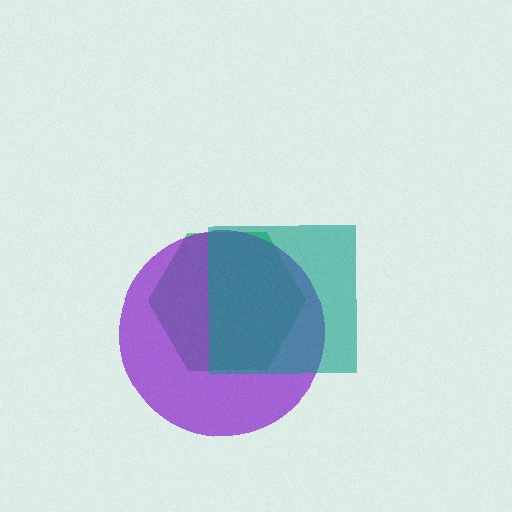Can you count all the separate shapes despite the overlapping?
Yes, there are 3 separate shapes.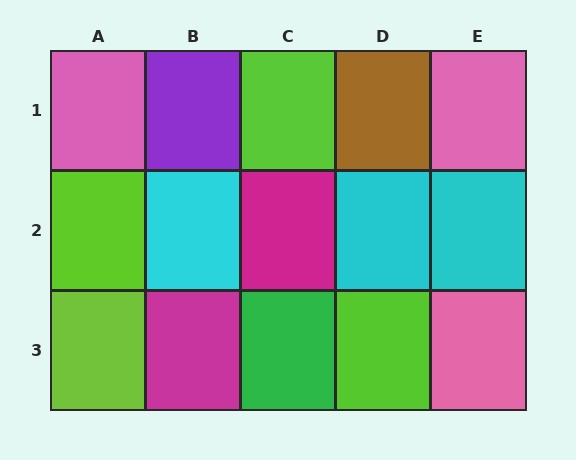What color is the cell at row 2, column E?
Cyan.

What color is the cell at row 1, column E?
Pink.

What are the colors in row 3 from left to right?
Lime, magenta, green, lime, pink.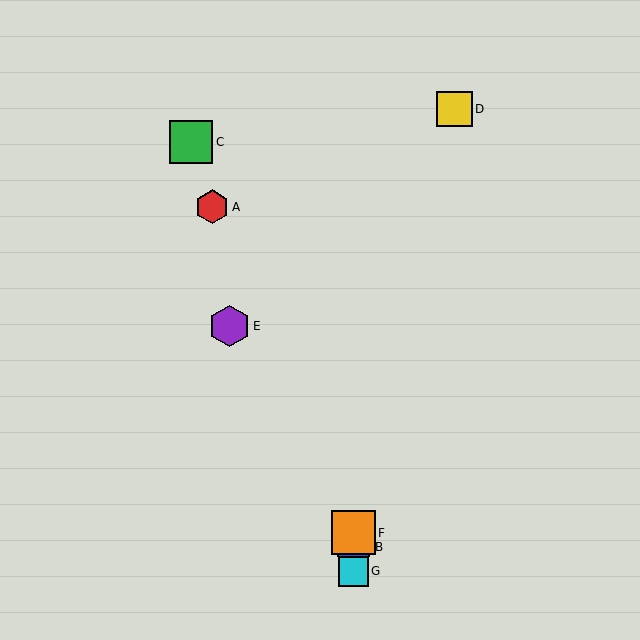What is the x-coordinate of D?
Object D is at x≈454.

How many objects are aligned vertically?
3 objects (B, F, G) are aligned vertically.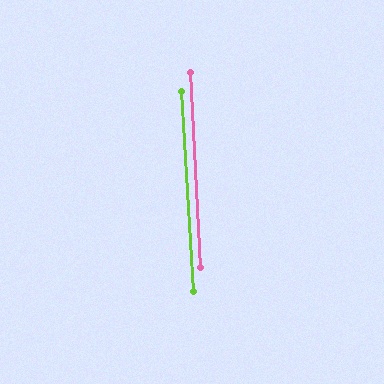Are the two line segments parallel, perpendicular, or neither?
Parallel — their directions differ by only 0.5°.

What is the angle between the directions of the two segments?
Approximately 0 degrees.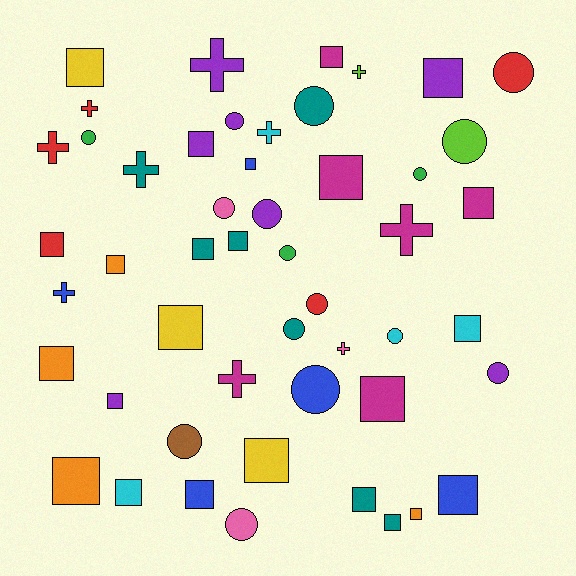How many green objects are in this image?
There are 3 green objects.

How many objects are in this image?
There are 50 objects.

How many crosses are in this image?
There are 10 crosses.